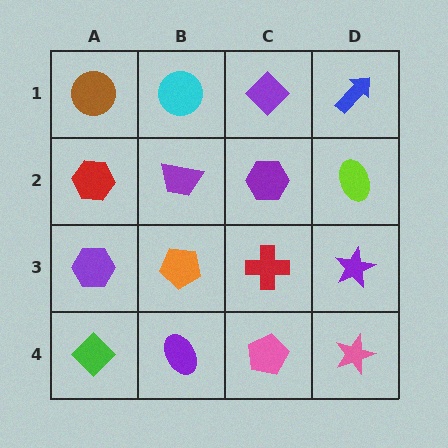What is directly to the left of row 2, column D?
A purple hexagon.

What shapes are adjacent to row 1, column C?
A purple hexagon (row 2, column C), a cyan circle (row 1, column B), a blue arrow (row 1, column D).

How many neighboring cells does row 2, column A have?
3.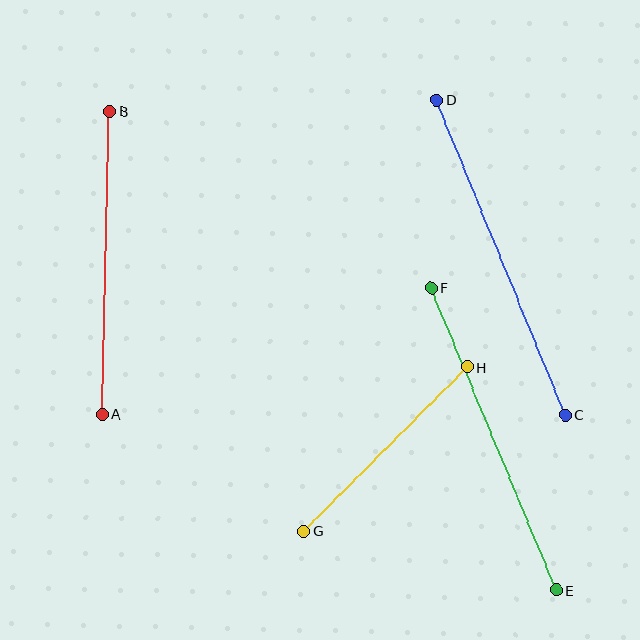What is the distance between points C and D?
The distance is approximately 340 pixels.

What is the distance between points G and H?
The distance is approximately 232 pixels.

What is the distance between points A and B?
The distance is approximately 303 pixels.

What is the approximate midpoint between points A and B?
The midpoint is at approximately (106, 263) pixels.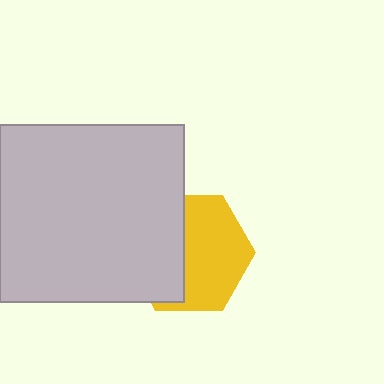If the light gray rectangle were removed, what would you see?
You would see the complete yellow hexagon.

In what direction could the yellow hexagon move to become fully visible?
The yellow hexagon could move right. That would shift it out from behind the light gray rectangle entirely.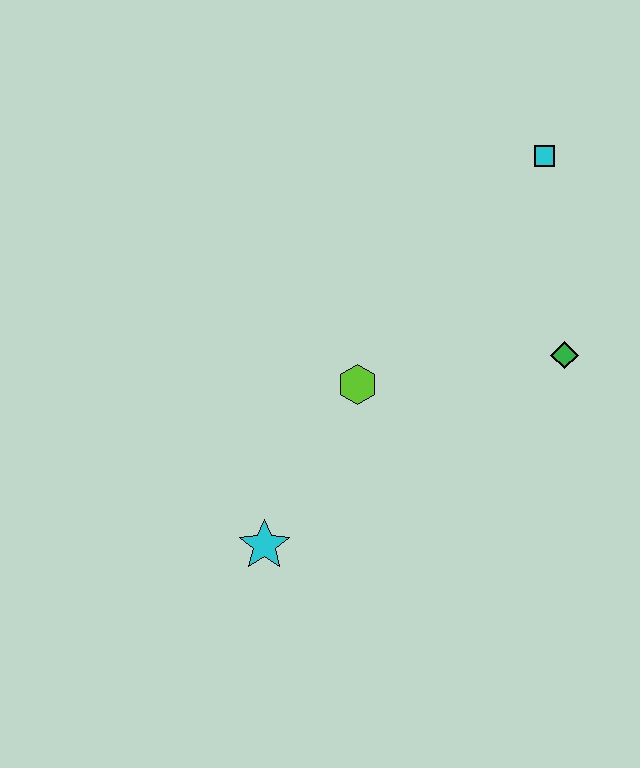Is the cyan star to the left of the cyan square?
Yes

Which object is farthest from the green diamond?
The cyan star is farthest from the green diamond.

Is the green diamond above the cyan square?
No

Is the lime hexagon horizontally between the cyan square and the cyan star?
Yes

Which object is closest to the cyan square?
The green diamond is closest to the cyan square.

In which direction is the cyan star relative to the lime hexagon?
The cyan star is below the lime hexagon.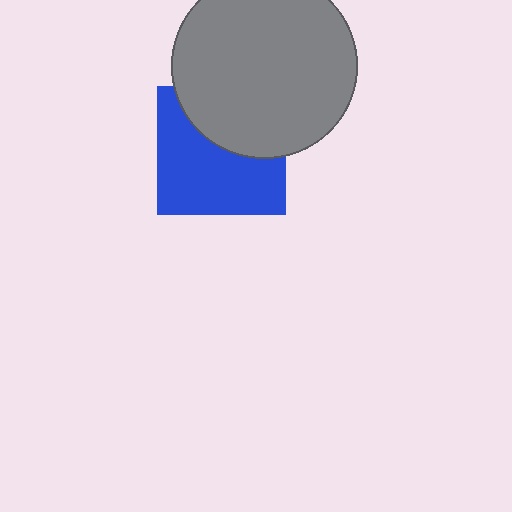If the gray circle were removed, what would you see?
You would see the complete blue square.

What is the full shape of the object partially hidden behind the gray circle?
The partially hidden object is a blue square.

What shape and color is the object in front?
The object in front is a gray circle.